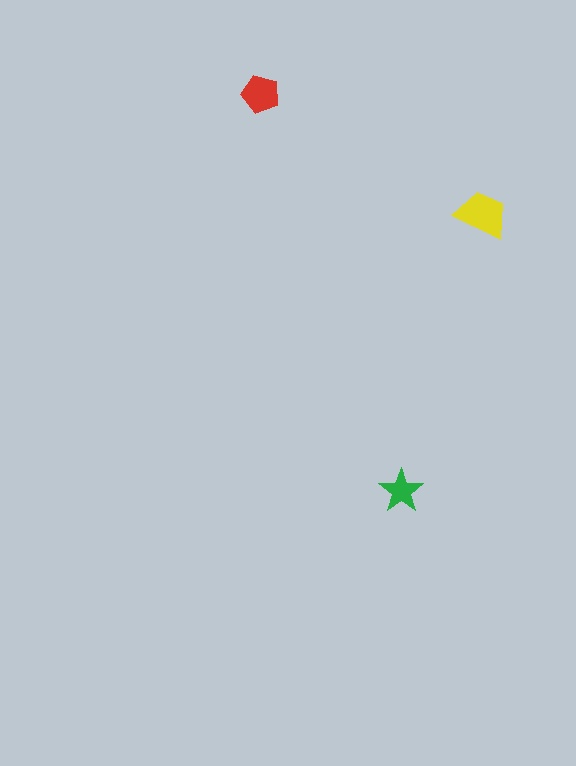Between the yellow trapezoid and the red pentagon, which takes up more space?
The yellow trapezoid.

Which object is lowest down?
The green star is bottommost.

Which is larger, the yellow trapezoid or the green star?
The yellow trapezoid.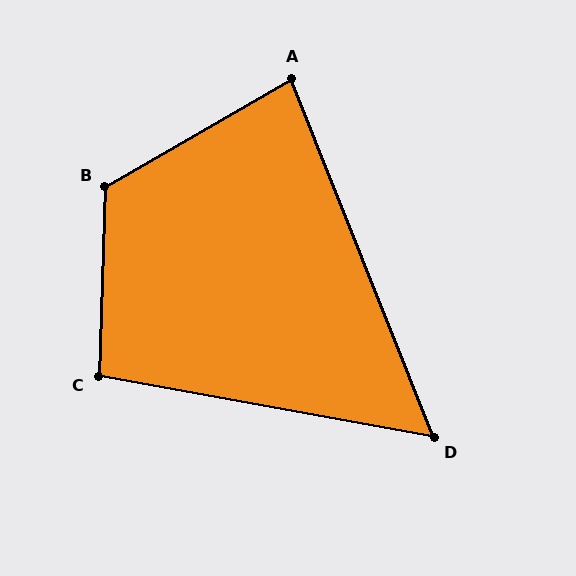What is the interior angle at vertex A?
Approximately 82 degrees (acute).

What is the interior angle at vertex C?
Approximately 98 degrees (obtuse).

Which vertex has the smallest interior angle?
D, at approximately 58 degrees.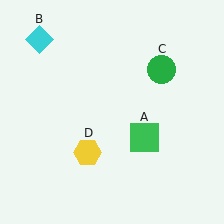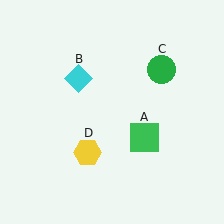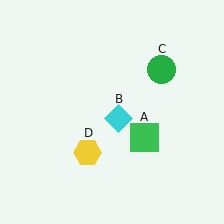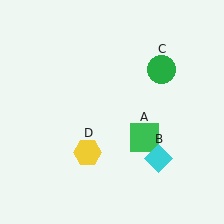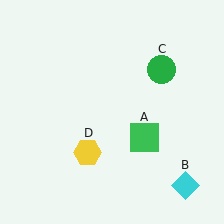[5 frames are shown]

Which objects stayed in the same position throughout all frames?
Green square (object A) and green circle (object C) and yellow hexagon (object D) remained stationary.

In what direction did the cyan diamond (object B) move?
The cyan diamond (object B) moved down and to the right.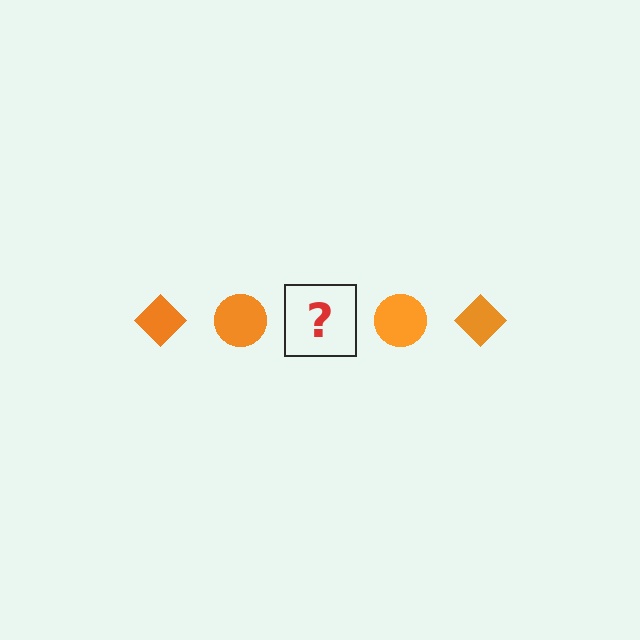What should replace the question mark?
The question mark should be replaced with an orange diamond.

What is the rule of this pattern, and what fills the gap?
The rule is that the pattern cycles through diamond, circle shapes in orange. The gap should be filled with an orange diamond.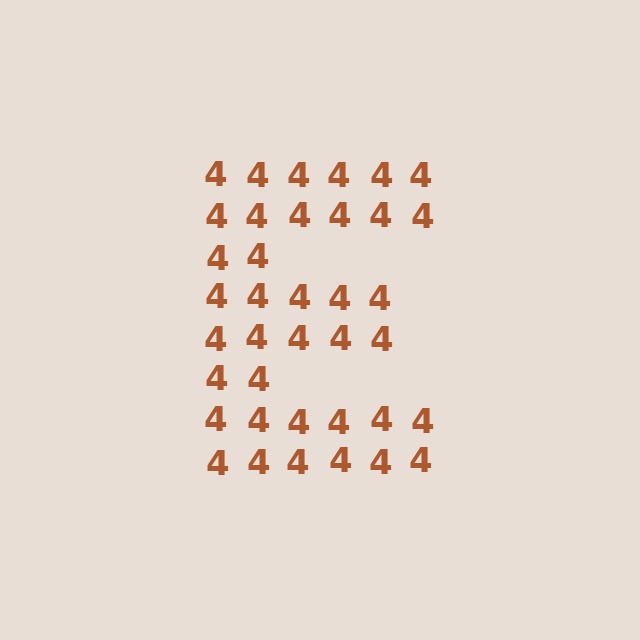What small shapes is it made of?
It is made of small digit 4's.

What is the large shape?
The large shape is the letter E.